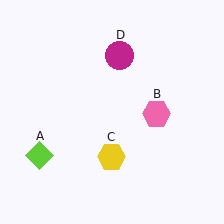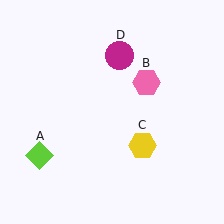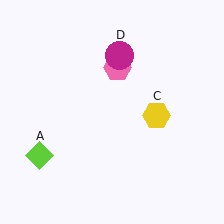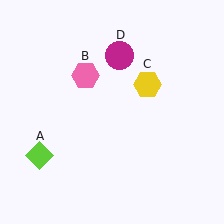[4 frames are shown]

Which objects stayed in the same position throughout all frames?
Lime diamond (object A) and magenta circle (object D) remained stationary.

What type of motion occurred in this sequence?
The pink hexagon (object B), yellow hexagon (object C) rotated counterclockwise around the center of the scene.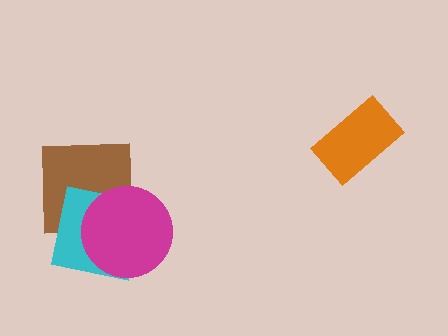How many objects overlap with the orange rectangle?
0 objects overlap with the orange rectangle.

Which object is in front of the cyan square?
The magenta circle is in front of the cyan square.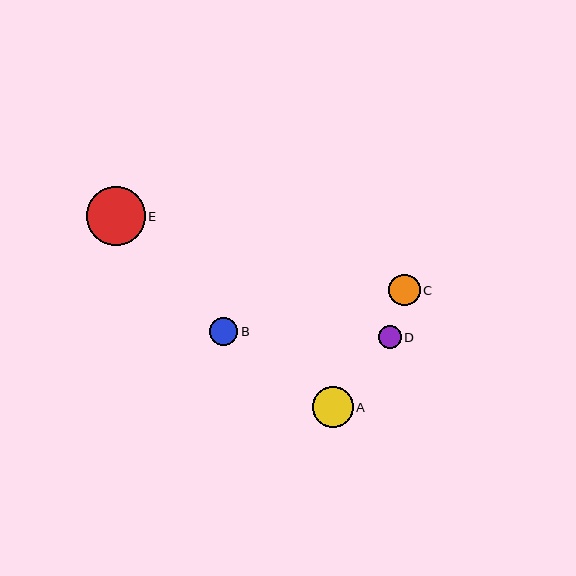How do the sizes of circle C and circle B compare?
Circle C and circle B are approximately the same size.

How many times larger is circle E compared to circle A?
Circle E is approximately 1.4 times the size of circle A.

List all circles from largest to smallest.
From largest to smallest: E, A, C, B, D.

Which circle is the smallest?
Circle D is the smallest with a size of approximately 23 pixels.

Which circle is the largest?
Circle E is the largest with a size of approximately 59 pixels.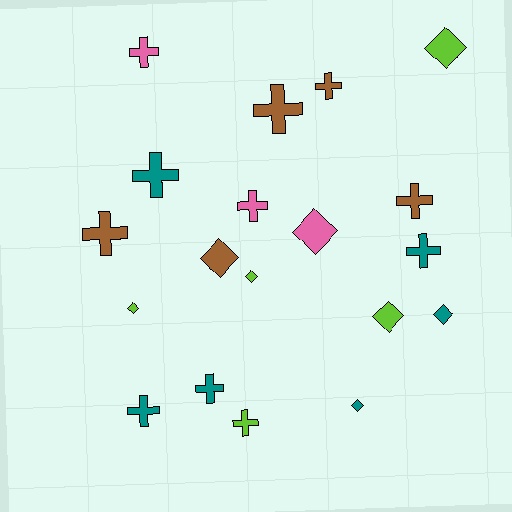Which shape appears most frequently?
Cross, with 11 objects.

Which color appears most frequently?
Teal, with 6 objects.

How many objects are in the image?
There are 19 objects.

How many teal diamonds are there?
There are 2 teal diamonds.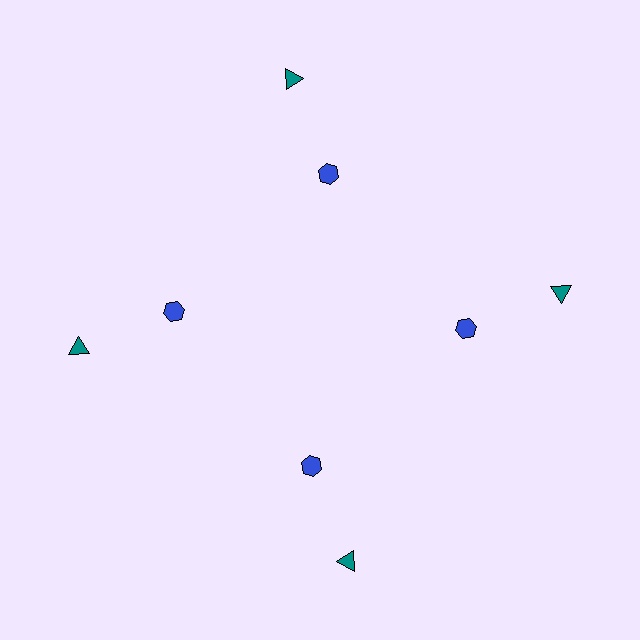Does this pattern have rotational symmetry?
Yes, this pattern has 4-fold rotational symmetry. It looks the same after rotating 90 degrees around the center.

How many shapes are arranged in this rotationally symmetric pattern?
There are 8 shapes, arranged in 4 groups of 2.